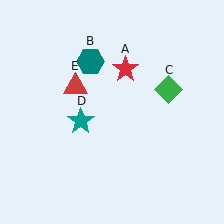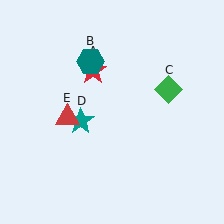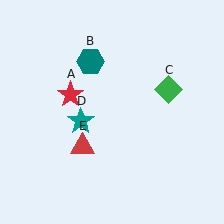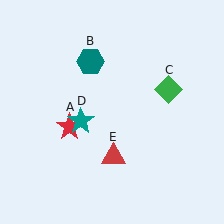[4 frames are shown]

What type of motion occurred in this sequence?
The red star (object A), red triangle (object E) rotated counterclockwise around the center of the scene.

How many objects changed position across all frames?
2 objects changed position: red star (object A), red triangle (object E).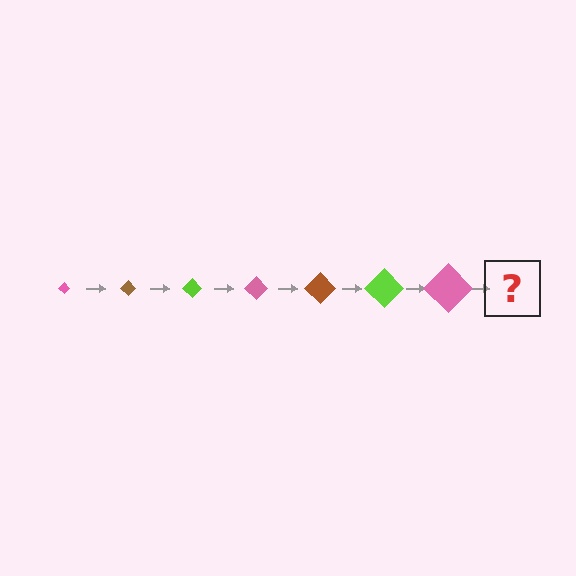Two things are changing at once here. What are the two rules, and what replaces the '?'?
The two rules are that the diamond grows larger each step and the color cycles through pink, brown, and lime. The '?' should be a brown diamond, larger than the previous one.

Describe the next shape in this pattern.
It should be a brown diamond, larger than the previous one.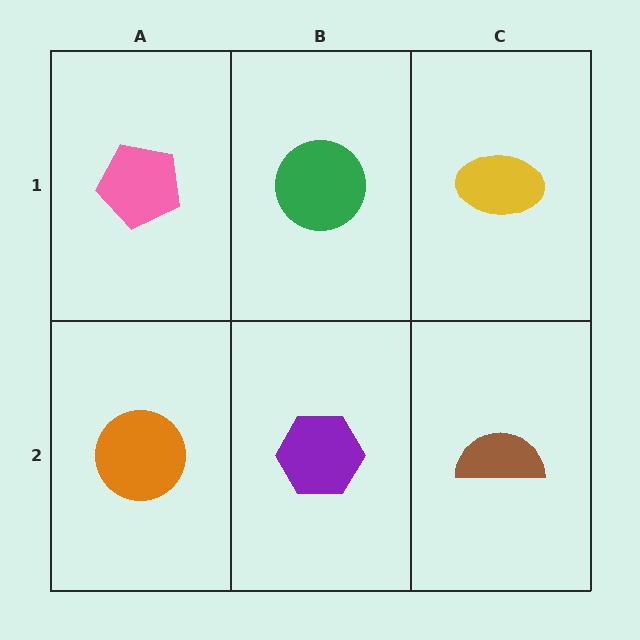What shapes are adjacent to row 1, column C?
A brown semicircle (row 2, column C), a green circle (row 1, column B).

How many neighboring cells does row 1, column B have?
3.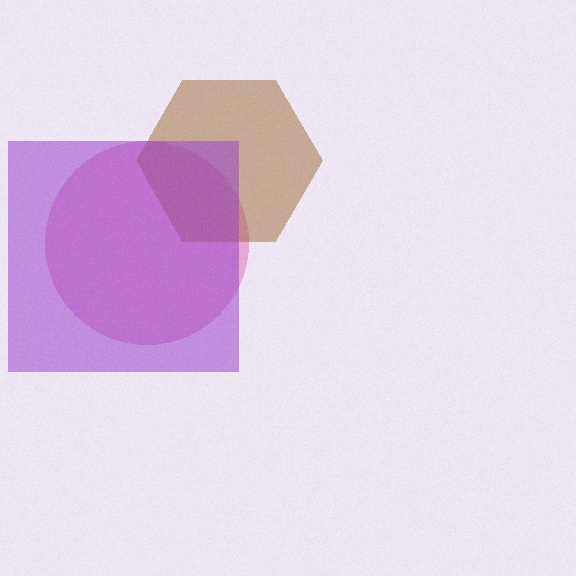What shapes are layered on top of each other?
The layered shapes are: a pink circle, a brown hexagon, a purple square.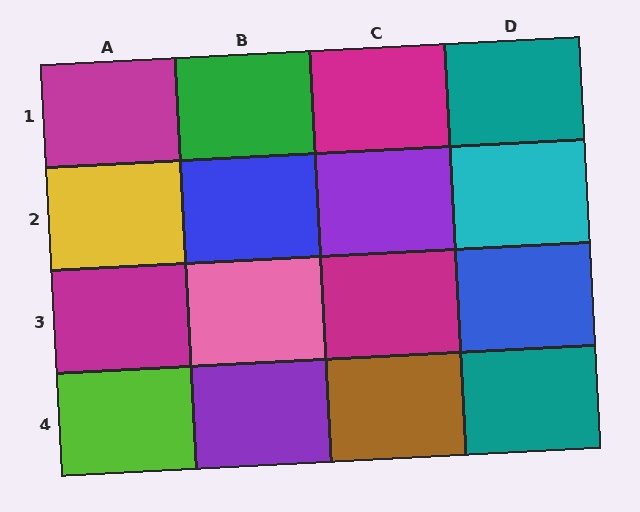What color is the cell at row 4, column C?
Brown.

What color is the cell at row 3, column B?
Pink.